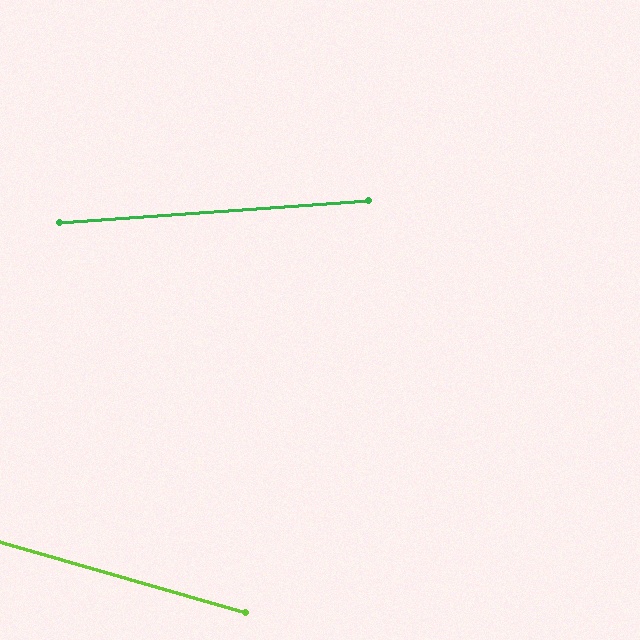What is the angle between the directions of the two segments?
Approximately 20 degrees.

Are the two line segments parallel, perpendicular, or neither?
Neither parallel nor perpendicular — they differ by about 20°.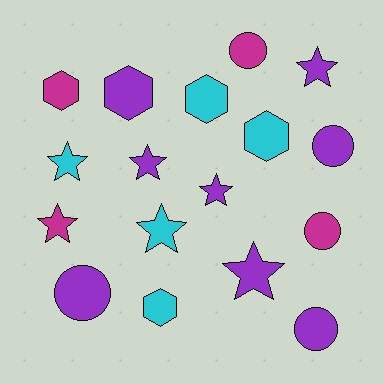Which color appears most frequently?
Purple, with 8 objects.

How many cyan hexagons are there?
There are 3 cyan hexagons.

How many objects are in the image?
There are 17 objects.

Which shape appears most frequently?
Star, with 7 objects.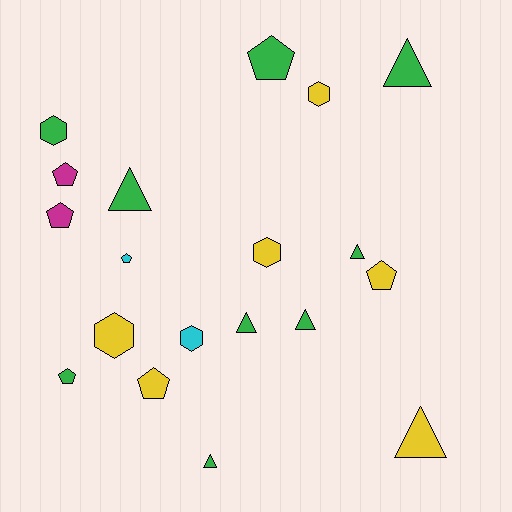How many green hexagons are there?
There is 1 green hexagon.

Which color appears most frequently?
Green, with 9 objects.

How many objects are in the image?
There are 19 objects.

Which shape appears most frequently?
Pentagon, with 7 objects.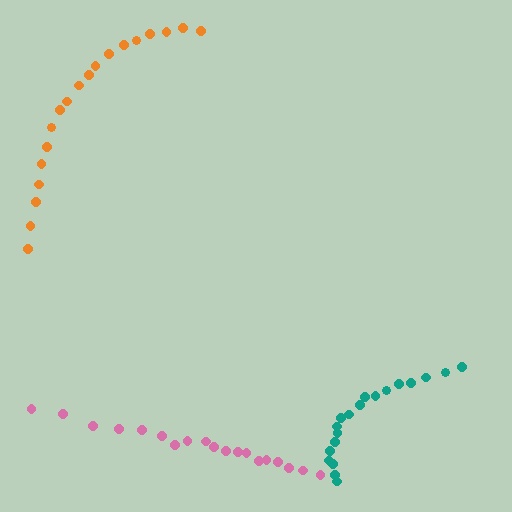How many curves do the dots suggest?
There are 3 distinct paths.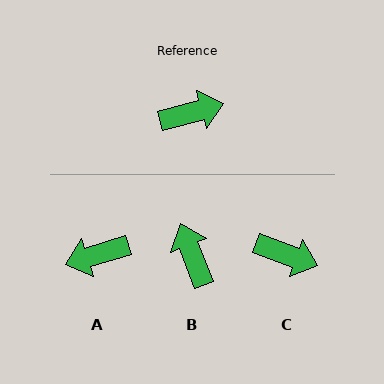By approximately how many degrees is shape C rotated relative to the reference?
Approximately 35 degrees clockwise.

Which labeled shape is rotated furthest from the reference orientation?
A, about 178 degrees away.